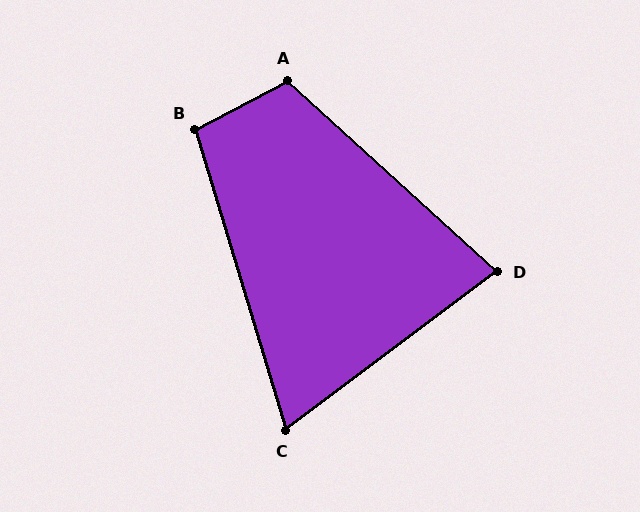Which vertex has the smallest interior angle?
C, at approximately 70 degrees.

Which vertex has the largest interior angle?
A, at approximately 110 degrees.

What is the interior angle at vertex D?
Approximately 79 degrees (acute).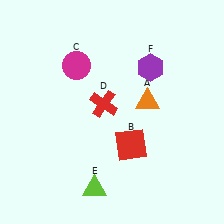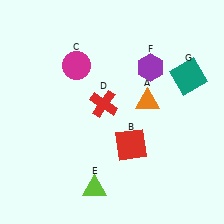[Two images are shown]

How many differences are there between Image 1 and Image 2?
There is 1 difference between the two images.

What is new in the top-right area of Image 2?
A teal square (G) was added in the top-right area of Image 2.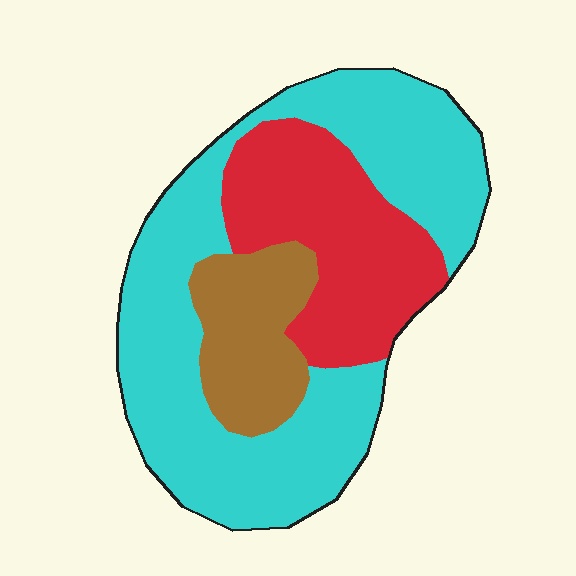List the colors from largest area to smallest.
From largest to smallest: cyan, red, brown.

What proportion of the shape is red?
Red covers 28% of the shape.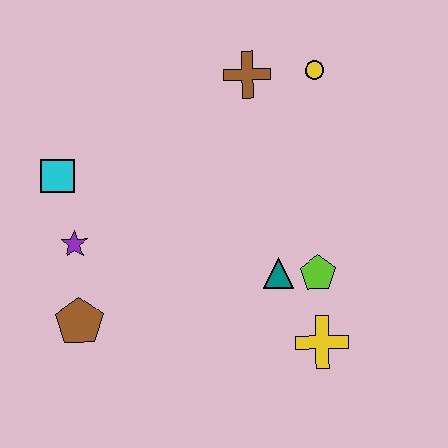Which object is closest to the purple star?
The cyan square is closest to the purple star.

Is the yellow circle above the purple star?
Yes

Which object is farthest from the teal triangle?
The cyan square is farthest from the teal triangle.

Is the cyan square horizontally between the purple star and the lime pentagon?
No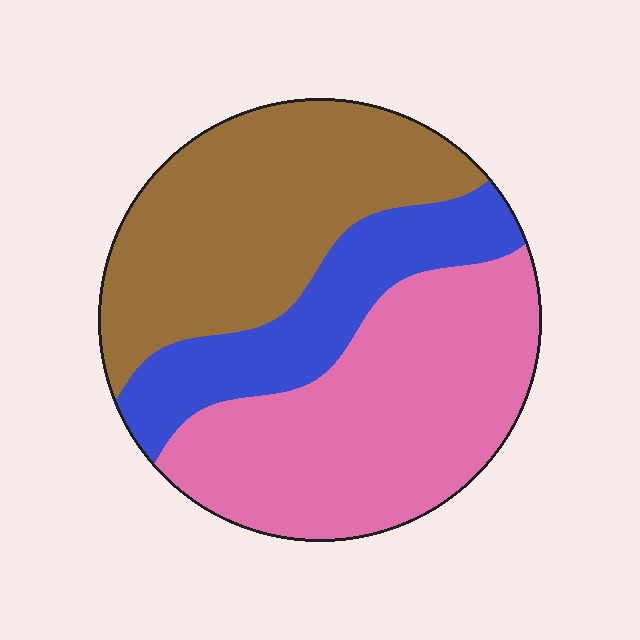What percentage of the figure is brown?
Brown covers around 35% of the figure.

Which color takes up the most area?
Pink, at roughly 40%.